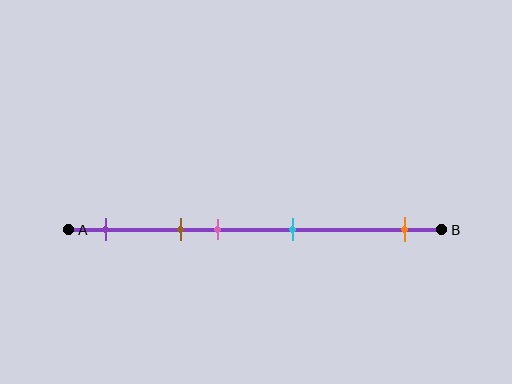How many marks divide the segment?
There are 5 marks dividing the segment.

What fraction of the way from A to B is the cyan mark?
The cyan mark is approximately 60% (0.6) of the way from A to B.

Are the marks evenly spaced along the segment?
No, the marks are not evenly spaced.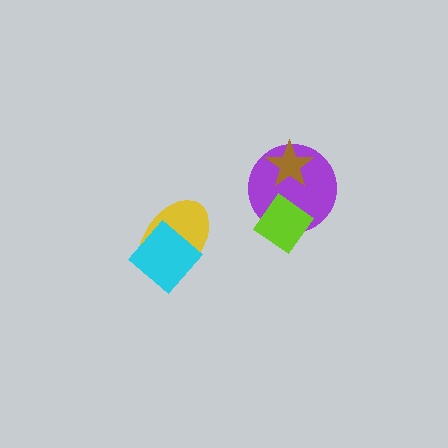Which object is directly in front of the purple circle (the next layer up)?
The brown star is directly in front of the purple circle.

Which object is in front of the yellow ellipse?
The cyan diamond is in front of the yellow ellipse.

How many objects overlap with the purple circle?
2 objects overlap with the purple circle.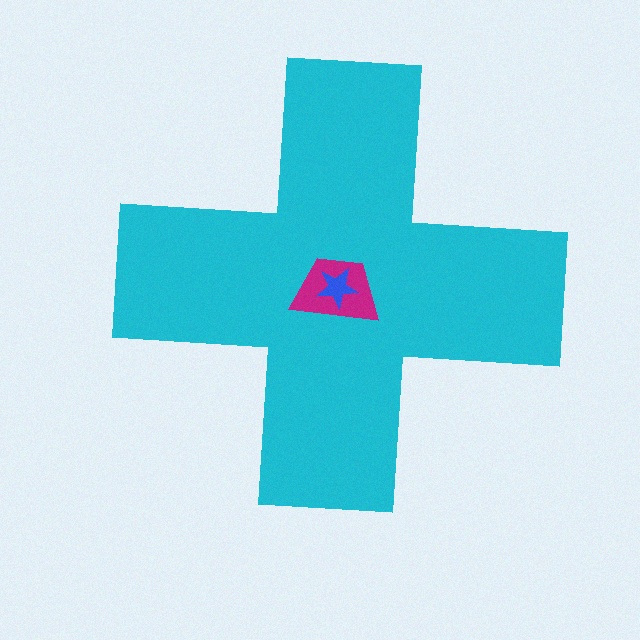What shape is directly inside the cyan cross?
The magenta trapezoid.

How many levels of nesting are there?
3.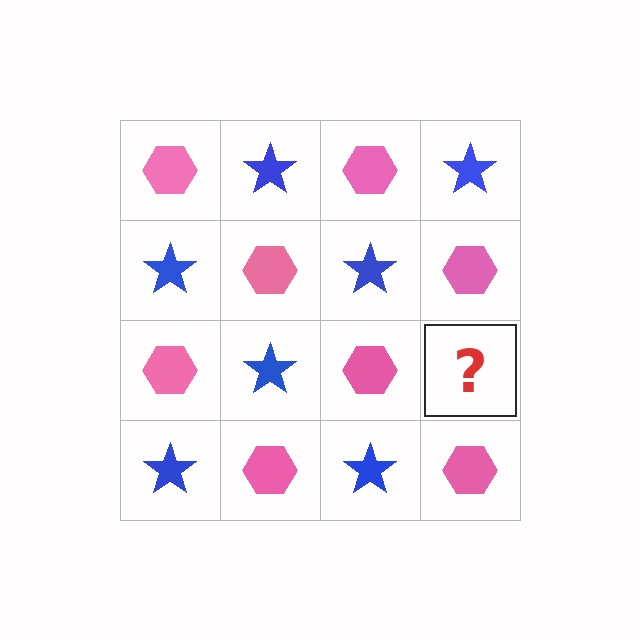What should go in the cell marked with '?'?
The missing cell should contain a blue star.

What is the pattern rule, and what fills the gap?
The rule is that it alternates pink hexagon and blue star in a checkerboard pattern. The gap should be filled with a blue star.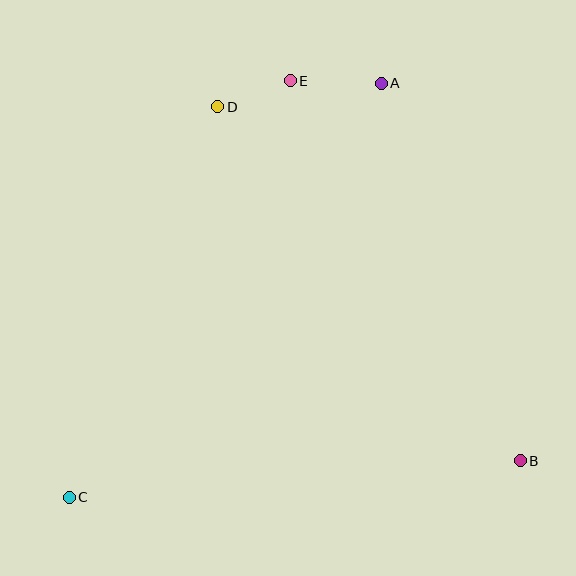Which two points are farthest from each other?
Points A and C are farthest from each other.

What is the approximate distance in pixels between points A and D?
The distance between A and D is approximately 165 pixels.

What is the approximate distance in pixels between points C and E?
The distance between C and E is approximately 471 pixels.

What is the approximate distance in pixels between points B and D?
The distance between B and D is approximately 465 pixels.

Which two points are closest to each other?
Points D and E are closest to each other.